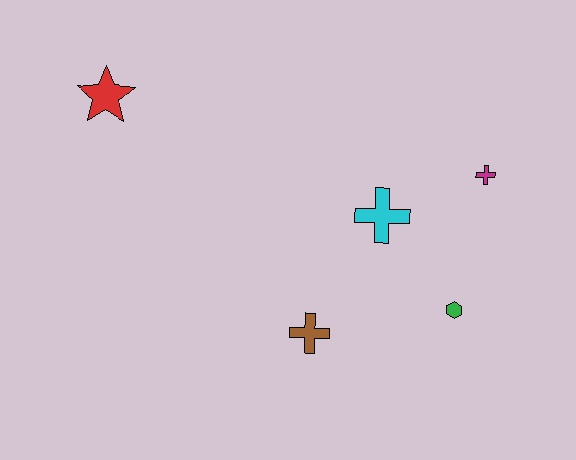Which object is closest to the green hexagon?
The cyan cross is closest to the green hexagon.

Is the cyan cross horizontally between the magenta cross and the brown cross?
Yes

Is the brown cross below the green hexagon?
Yes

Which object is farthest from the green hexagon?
The red star is farthest from the green hexagon.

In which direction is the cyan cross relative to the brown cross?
The cyan cross is above the brown cross.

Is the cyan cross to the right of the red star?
Yes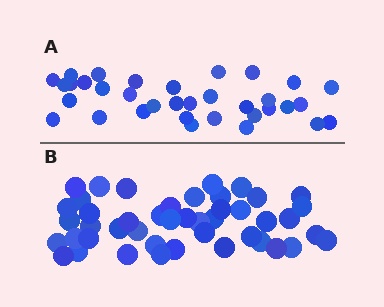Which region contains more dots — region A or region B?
Region B (the bottom region) has more dots.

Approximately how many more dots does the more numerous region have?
Region B has roughly 12 or so more dots than region A.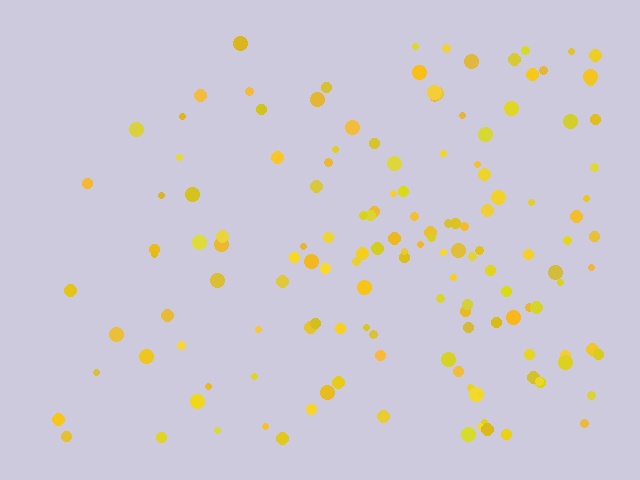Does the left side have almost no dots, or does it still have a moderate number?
Still a moderate number, just noticeably fewer than the right.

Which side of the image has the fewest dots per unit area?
The left.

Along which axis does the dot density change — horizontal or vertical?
Horizontal.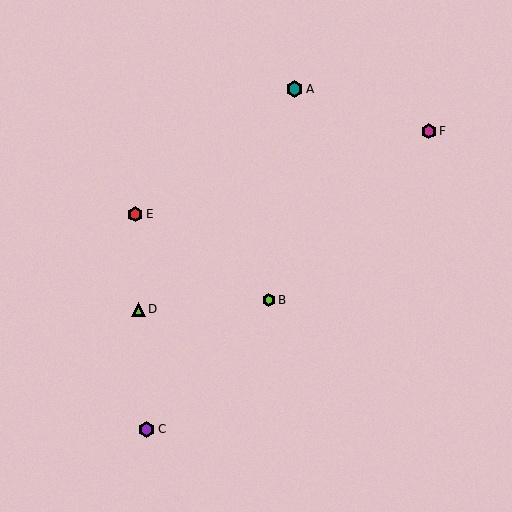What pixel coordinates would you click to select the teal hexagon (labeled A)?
Click at (294, 89) to select the teal hexagon A.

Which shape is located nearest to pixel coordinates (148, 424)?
The purple hexagon (labeled C) at (147, 429) is nearest to that location.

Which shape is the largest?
The teal hexagon (labeled A) is the largest.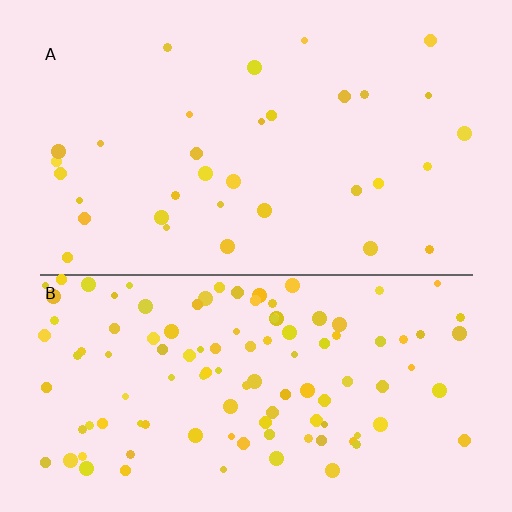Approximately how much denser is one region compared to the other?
Approximately 3.4× — region B over region A.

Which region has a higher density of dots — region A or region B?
B (the bottom).